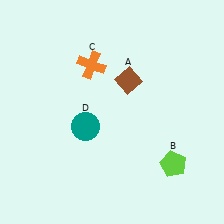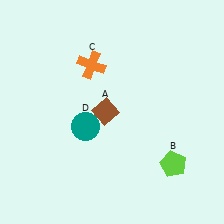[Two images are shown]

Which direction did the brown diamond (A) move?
The brown diamond (A) moved down.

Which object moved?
The brown diamond (A) moved down.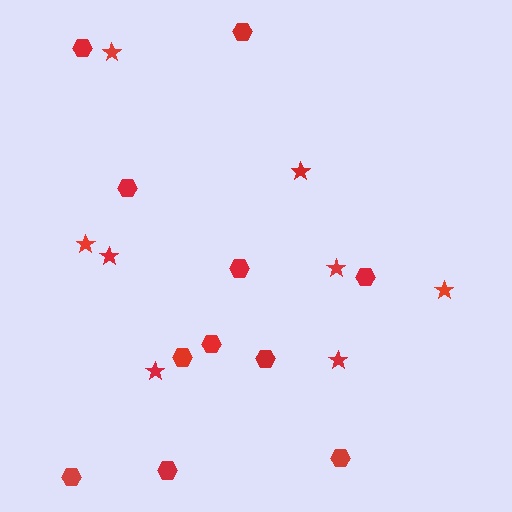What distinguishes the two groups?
There are 2 groups: one group of stars (8) and one group of hexagons (11).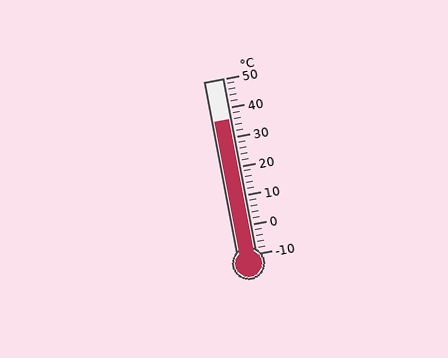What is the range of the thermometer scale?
The thermometer scale ranges from -10°C to 50°C.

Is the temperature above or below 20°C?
The temperature is above 20°C.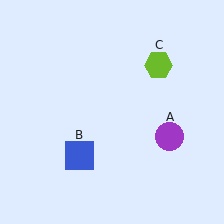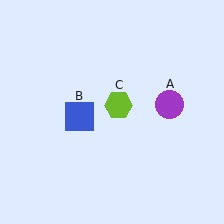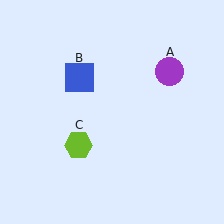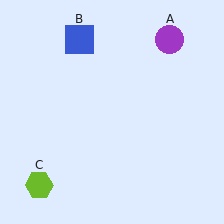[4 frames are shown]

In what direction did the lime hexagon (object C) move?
The lime hexagon (object C) moved down and to the left.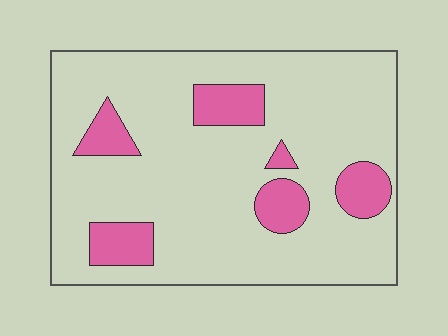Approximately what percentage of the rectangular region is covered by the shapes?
Approximately 15%.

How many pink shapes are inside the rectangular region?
6.